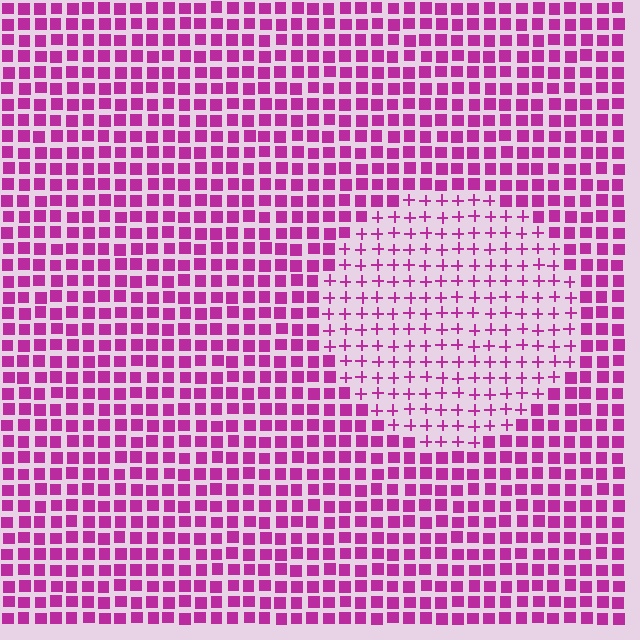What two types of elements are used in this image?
The image uses plus signs inside the circle region and squares outside it.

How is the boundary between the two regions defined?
The boundary is defined by a change in element shape: plus signs inside vs. squares outside. All elements share the same color and spacing.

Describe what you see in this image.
The image is filled with small magenta elements arranged in a uniform grid. A circle-shaped region contains plus signs, while the surrounding area contains squares. The boundary is defined purely by the change in element shape.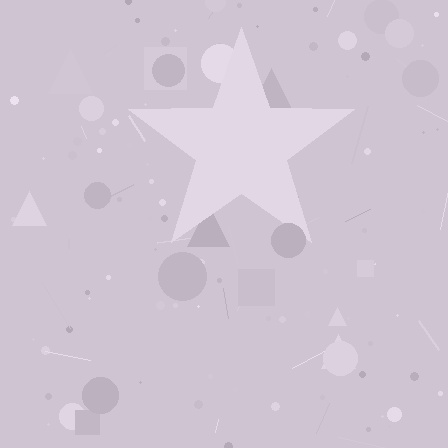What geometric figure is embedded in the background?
A star is embedded in the background.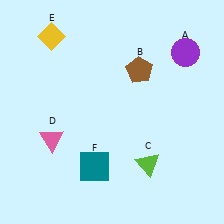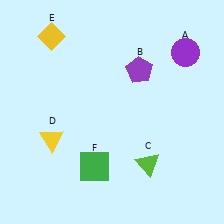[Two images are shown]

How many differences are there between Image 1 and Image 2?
There are 3 differences between the two images.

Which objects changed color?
B changed from brown to purple. D changed from pink to yellow. F changed from teal to green.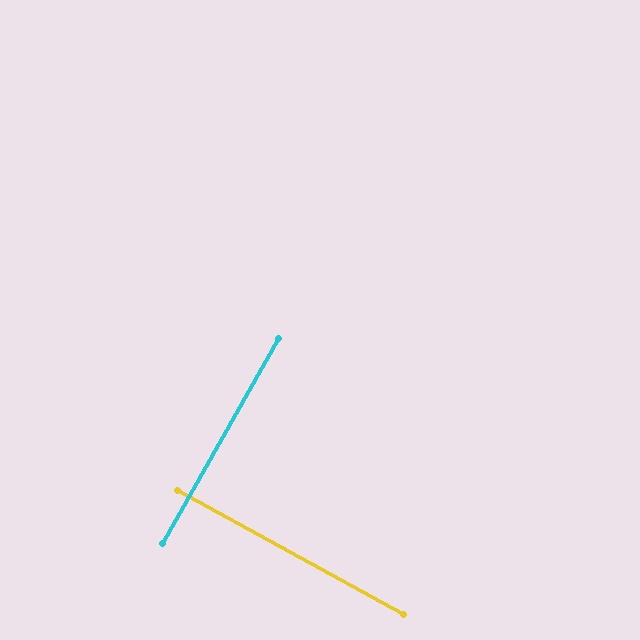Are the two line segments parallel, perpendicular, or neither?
Perpendicular — they meet at approximately 89°.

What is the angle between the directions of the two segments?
Approximately 89 degrees.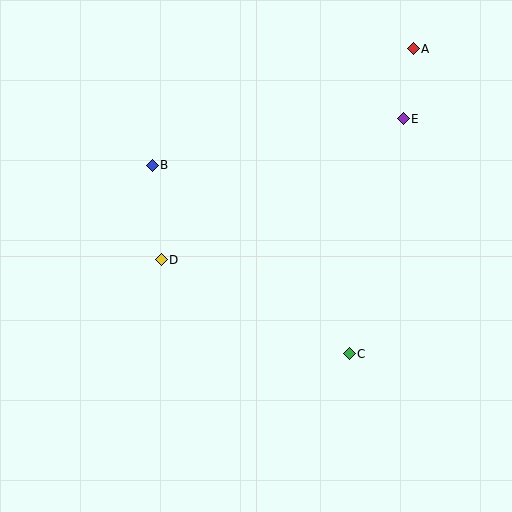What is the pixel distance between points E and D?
The distance between E and D is 280 pixels.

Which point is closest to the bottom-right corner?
Point C is closest to the bottom-right corner.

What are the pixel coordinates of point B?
Point B is at (152, 165).